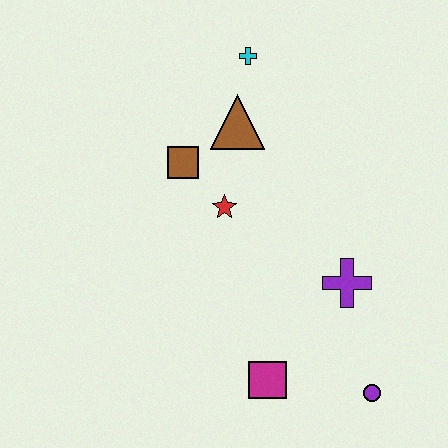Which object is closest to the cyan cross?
The brown triangle is closest to the cyan cross.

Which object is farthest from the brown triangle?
The purple circle is farthest from the brown triangle.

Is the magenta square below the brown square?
Yes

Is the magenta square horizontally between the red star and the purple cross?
Yes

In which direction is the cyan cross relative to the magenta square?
The cyan cross is above the magenta square.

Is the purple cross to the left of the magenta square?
No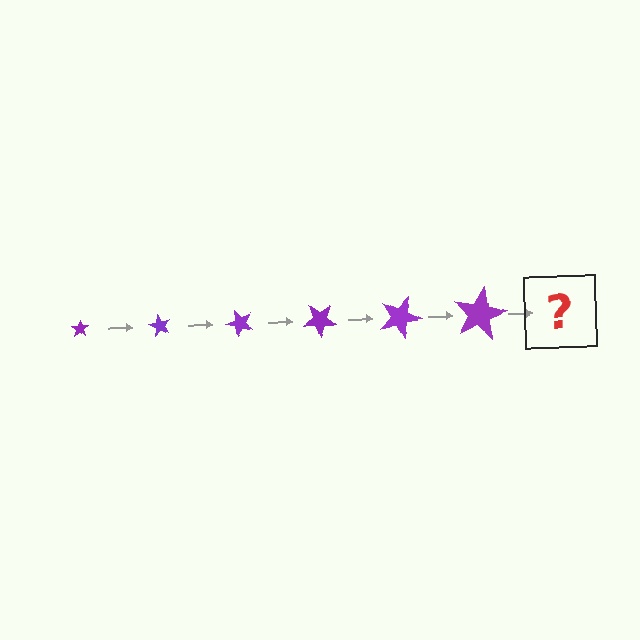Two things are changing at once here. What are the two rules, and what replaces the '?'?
The two rules are that the star grows larger each step and it rotates 60 degrees each step. The '?' should be a star, larger than the previous one and rotated 360 degrees from the start.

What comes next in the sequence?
The next element should be a star, larger than the previous one and rotated 360 degrees from the start.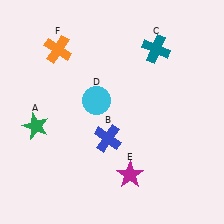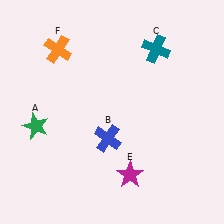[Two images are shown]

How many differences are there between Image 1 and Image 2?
There is 1 difference between the two images.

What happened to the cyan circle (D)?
The cyan circle (D) was removed in Image 2. It was in the top-left area of Image 1.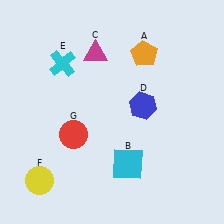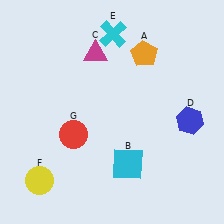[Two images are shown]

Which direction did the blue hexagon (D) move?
The blue hexagon (D) moved right.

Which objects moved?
The objects that moved are: the blue hexagon (D), the cyan cross (E).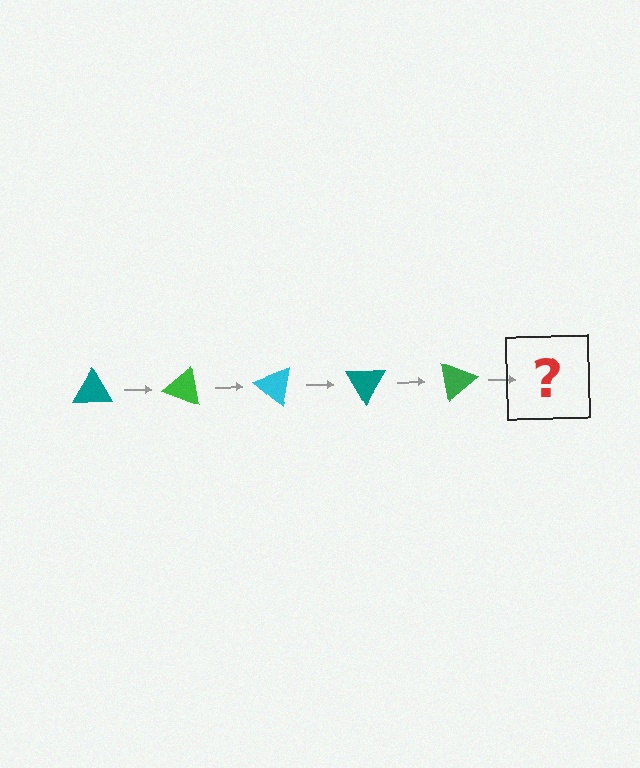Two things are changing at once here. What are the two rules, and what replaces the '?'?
The two rules are that it rotates 20 degrees each step and the color cycles through teal, green, and cyan. The '?' should be a cyan triangle, rotated 100 degrees from the start.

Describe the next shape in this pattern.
It should be a cyan triangle, rotated 100 degrees from the start.